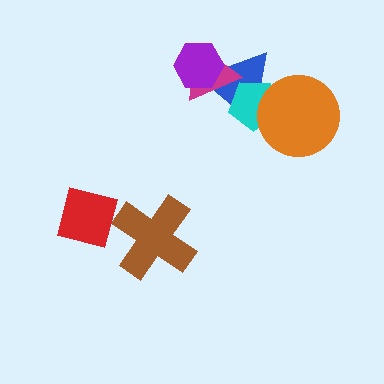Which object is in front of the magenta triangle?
The purple hexagon is in front of the magenta triangle.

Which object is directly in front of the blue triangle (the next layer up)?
The magenta triangle is directly in front of the blue triangle.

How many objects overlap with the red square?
1 object overlaps with the red square.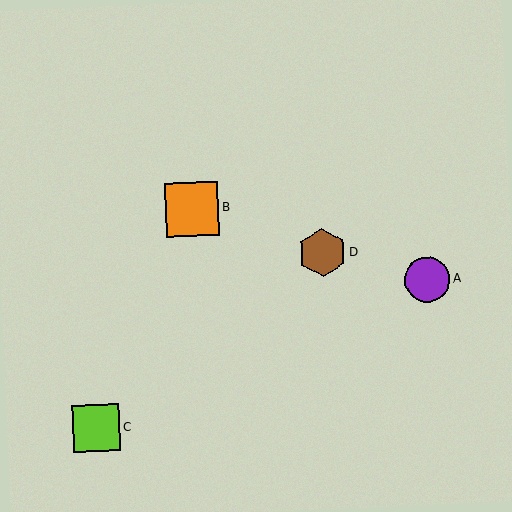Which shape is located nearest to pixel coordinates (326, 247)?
The brown hexagon (labeled D) at (323, 253) is nearest to that location.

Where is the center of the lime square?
The center of the lime square is at (96, 428).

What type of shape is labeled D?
Shape D is a brown hexagon.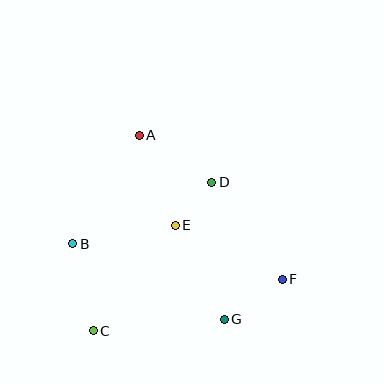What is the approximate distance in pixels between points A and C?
The distance between A and C is approximately 201 pixels.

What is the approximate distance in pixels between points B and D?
The distance between B and D is approximately 152 pixels.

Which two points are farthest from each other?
Points B and F are farthest from each other.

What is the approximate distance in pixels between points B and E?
The distance between B and E is approximately 104 pixels.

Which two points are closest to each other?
Points D and E are closest to each other.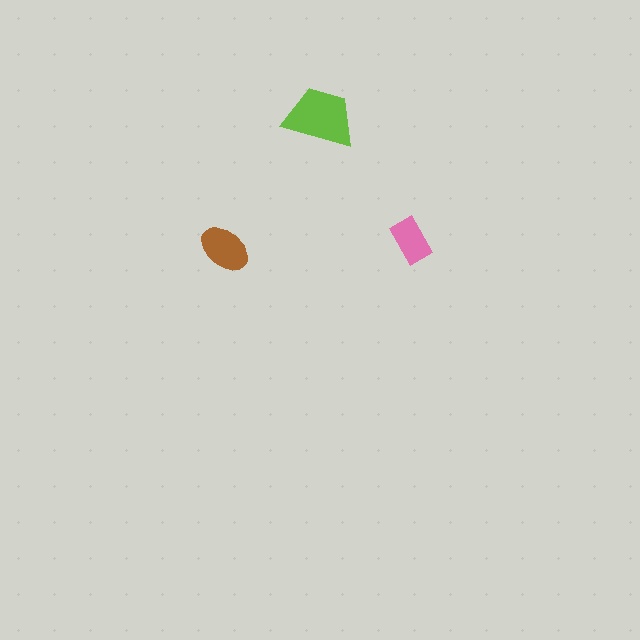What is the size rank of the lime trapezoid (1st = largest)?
1st.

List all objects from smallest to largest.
The pink rectangle, the brown ellipse, the lime trapezoid.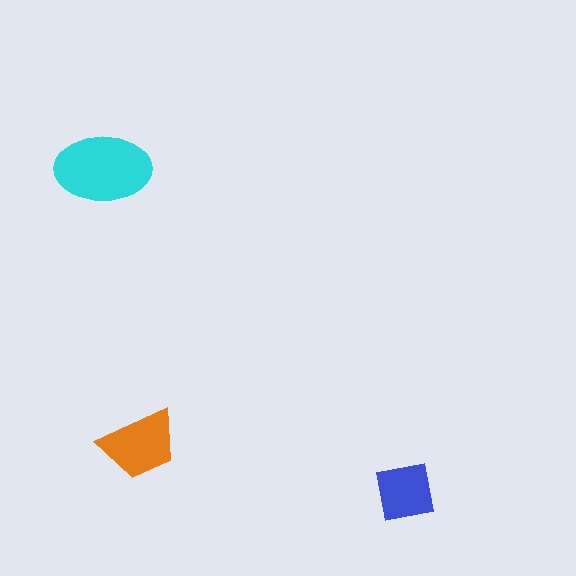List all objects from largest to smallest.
The cyan ellipse, the orange trapezoid, the blue square.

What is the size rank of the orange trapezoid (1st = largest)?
2nd.